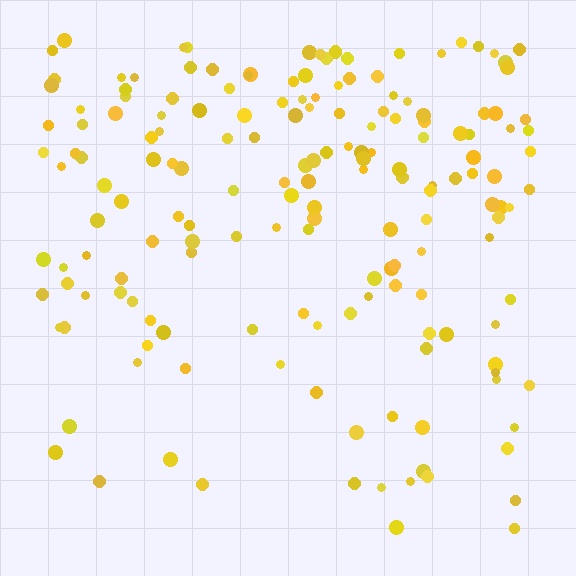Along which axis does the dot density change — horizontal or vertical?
Vertical.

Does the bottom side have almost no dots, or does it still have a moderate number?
Still a moderate number, just noticeably fewer than the top.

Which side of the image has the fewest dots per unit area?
The bottom.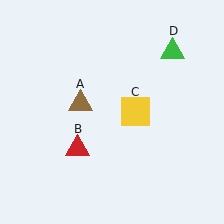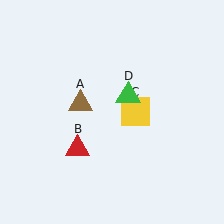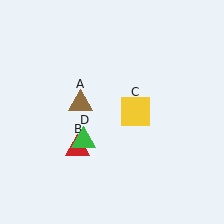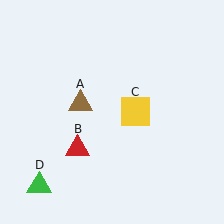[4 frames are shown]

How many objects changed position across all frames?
1 object changed position: green triangle (object D).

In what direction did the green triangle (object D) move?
The green triangle (object D) moved down and to the left.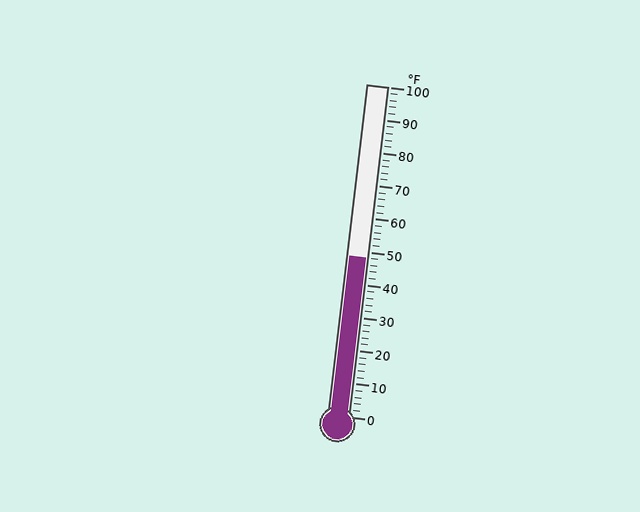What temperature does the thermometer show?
The thermometer shows approximately 48°F.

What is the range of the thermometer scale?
The thermometer scale ranges from 0°F to 100°F.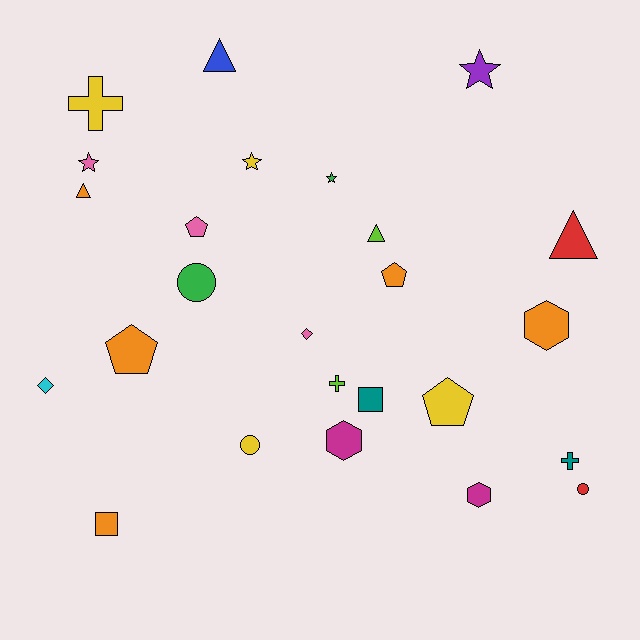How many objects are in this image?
There are 25 objects.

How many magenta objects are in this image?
There are 2 magenta objects.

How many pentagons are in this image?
There are 4 pentagons.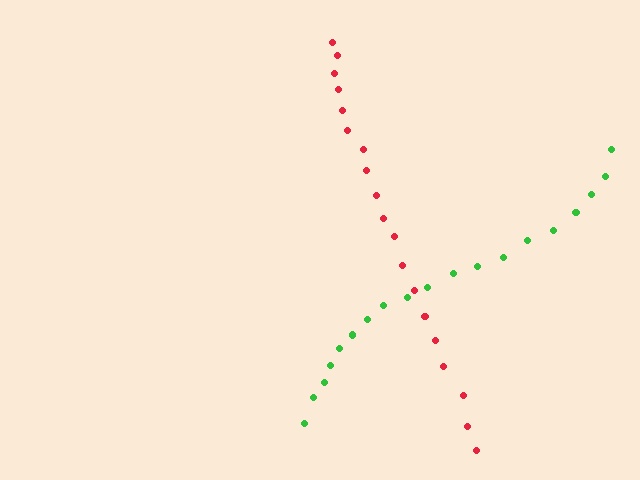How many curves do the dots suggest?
There are 2 distinct paths.